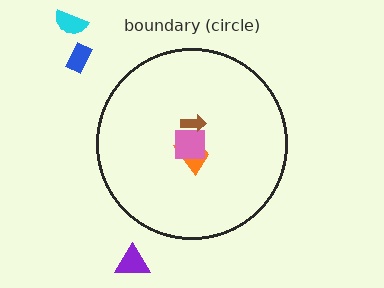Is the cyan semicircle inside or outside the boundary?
Outside.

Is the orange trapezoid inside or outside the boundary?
Inside.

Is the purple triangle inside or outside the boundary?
Outside.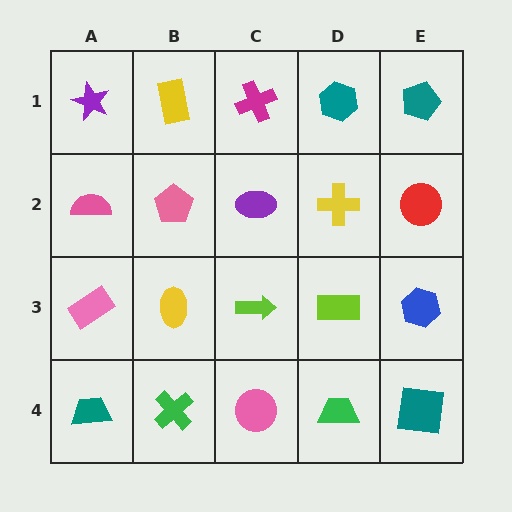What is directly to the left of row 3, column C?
A yellow ellipse.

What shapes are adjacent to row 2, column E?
A teal pentagon (row 1, column E), a blue hexagon (row 3, column E), a yellow cross (row 2, column D).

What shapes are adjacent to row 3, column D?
A yellow cross (row 2, column D), a green trapezoid (row 4, column D), a lime arrow (row 3, column C), a blue hexagon (row 3, column E).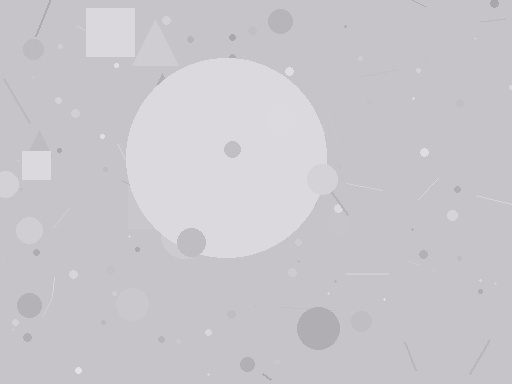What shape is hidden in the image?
A circle is hidden in the image.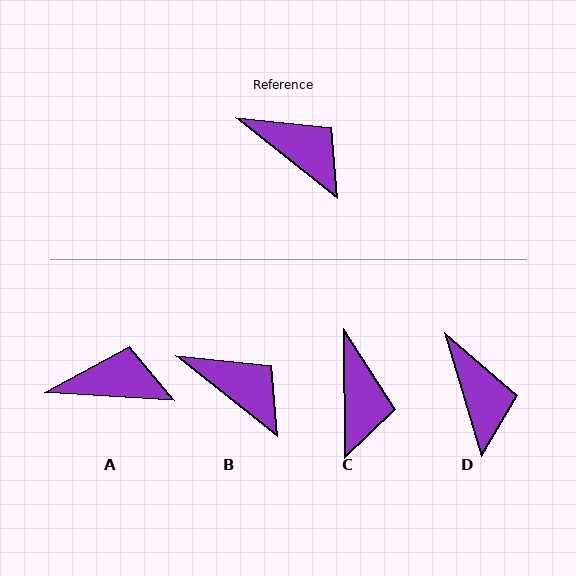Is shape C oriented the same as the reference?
No, it is off by about 51 degrees.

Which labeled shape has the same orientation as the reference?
B.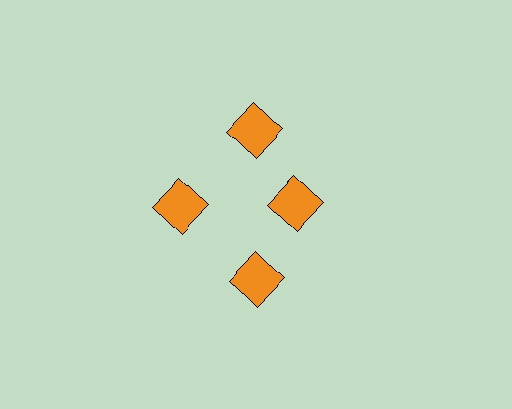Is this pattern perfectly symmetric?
No. The 4 orange squares are arranged in a ring, but one element near the 3 o'clock position is pulled inward toward the center, breaking the 4-fold rotational symmetry.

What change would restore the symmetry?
The symmetry would be restored by moving it outward, back onto the ring so that all 4 squares sit at equal angles and equal distance from the center.